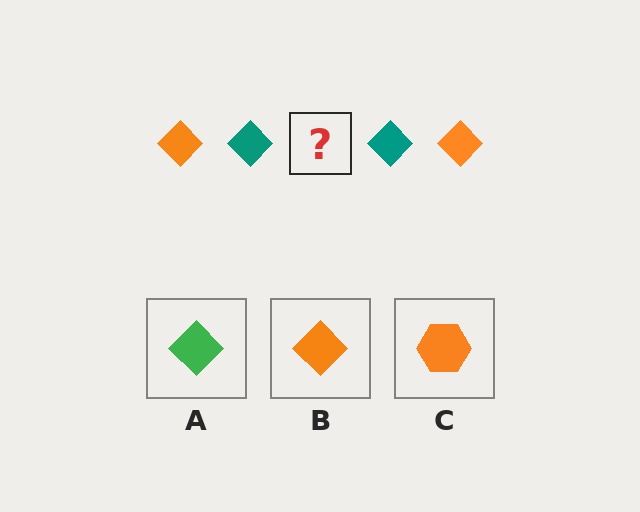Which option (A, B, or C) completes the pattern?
B.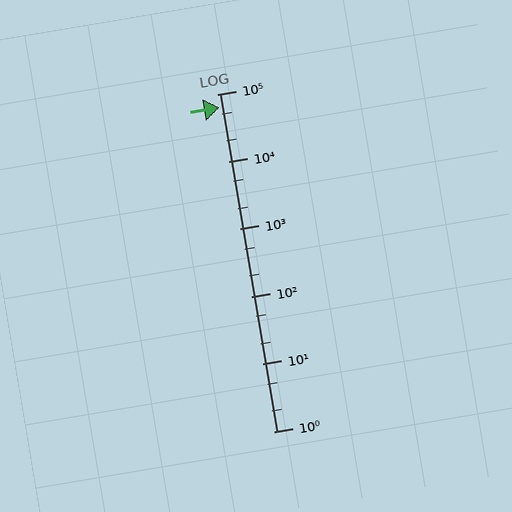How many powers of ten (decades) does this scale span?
The scale spans 5 decades, from 1 to 100000.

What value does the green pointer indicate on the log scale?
The pointer indicates approximately 63000.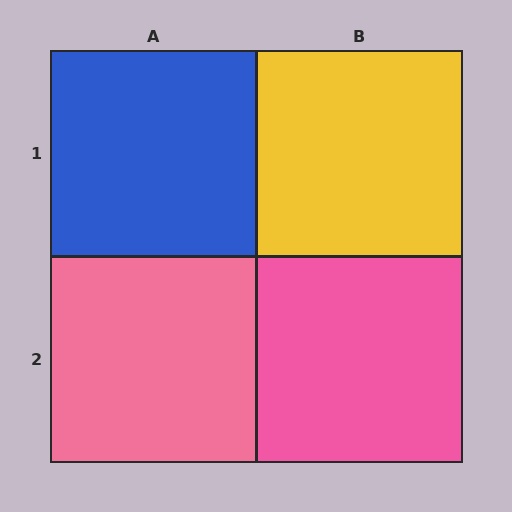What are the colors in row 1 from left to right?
Blue, yellow.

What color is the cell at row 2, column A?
Pink.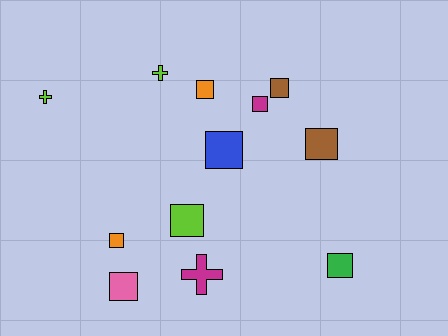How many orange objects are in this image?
There are 2 orange objects.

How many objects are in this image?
There are 12 objects.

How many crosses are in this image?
There are 3 crosses.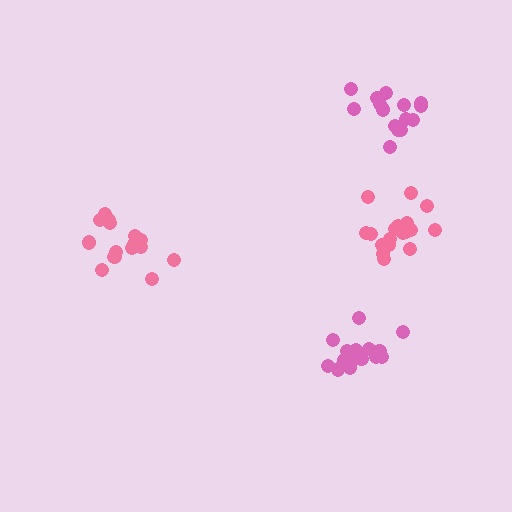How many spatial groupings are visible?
There are 4 spatial groupings.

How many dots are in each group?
Group 1: 17 dots, Group 2: 18 dots, Group 3: 15 dots, Group 4: 20 dots (70 total).